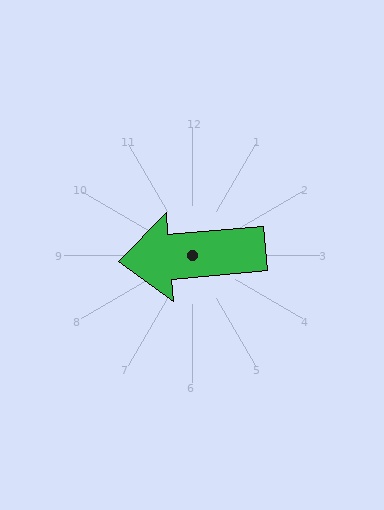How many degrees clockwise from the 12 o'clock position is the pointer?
Approximately 265 degrees.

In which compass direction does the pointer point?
West.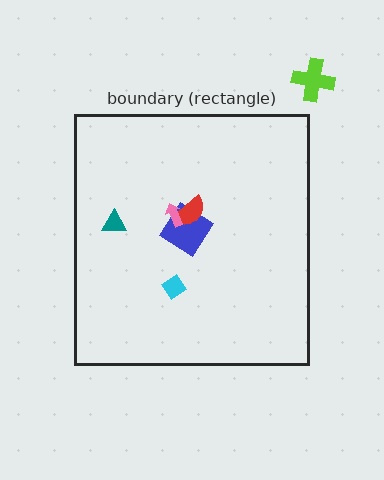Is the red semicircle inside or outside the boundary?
Inside.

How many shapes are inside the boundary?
5 inside, 1 outside.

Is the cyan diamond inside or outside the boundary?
Inside.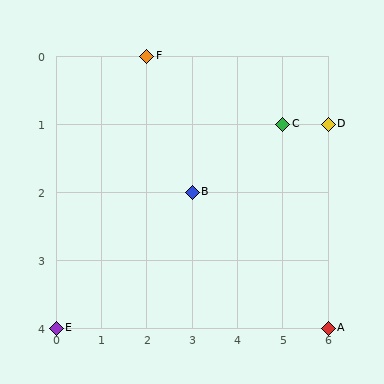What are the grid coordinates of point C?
Point C is at grid coordinates (5, 1).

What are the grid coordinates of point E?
Point E is at grid coordinates (0, 4).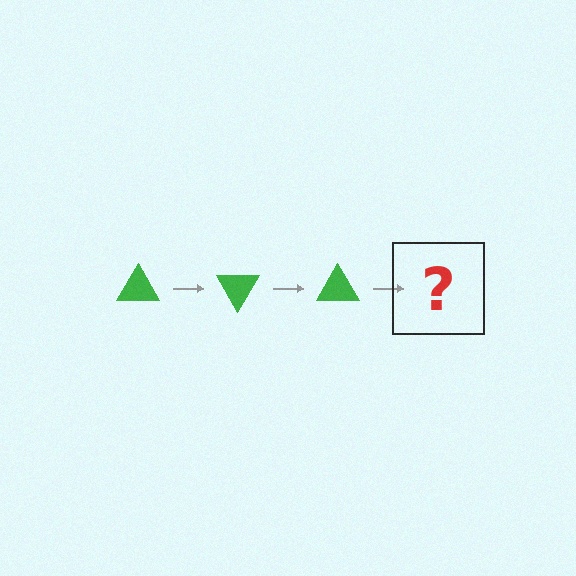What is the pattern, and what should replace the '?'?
The pattern is that the triangle rotates 60 degrees each step. The '?' should be a green triangle rotated 180 degrees.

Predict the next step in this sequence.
The next step is a green triangle rotated 180 degrees.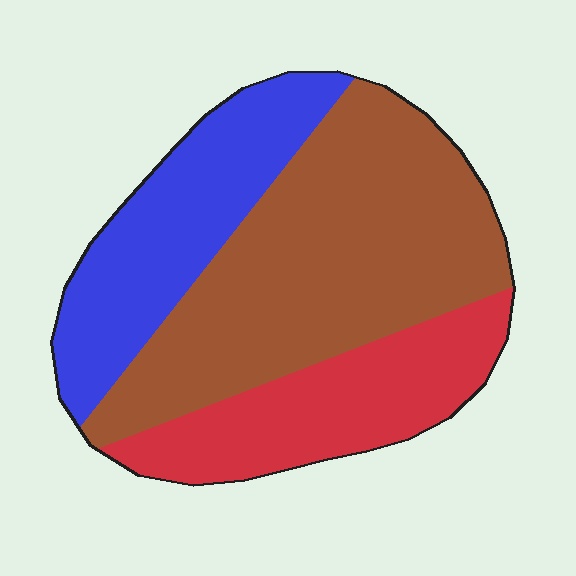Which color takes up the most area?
Brown, at roughly 50%.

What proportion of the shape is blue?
Blue covers around 25% of the shape.